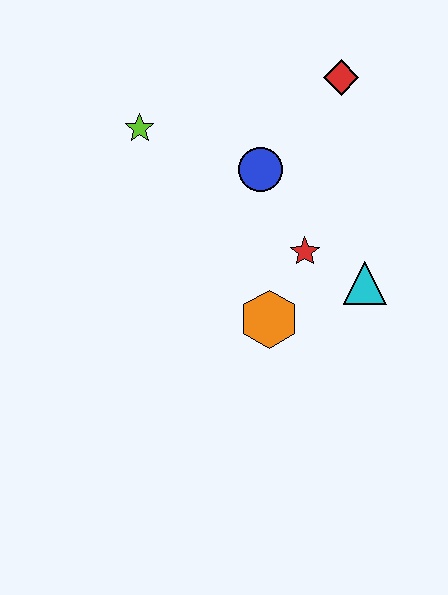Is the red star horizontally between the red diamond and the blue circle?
Yes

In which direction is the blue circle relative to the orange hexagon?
The blue circle is above the orange hexagon.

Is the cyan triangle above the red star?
No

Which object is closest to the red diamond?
The blue circle is closest to the red diamond.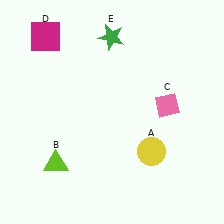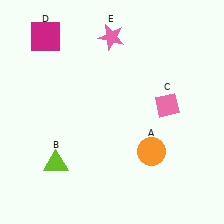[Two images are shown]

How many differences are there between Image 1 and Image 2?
There are 2 differences between the two images.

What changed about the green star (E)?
In Image 1, E is green. In Image 2, it changed to pink.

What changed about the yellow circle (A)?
In Image 1, A is yellow. In Image 2, it changed to orange.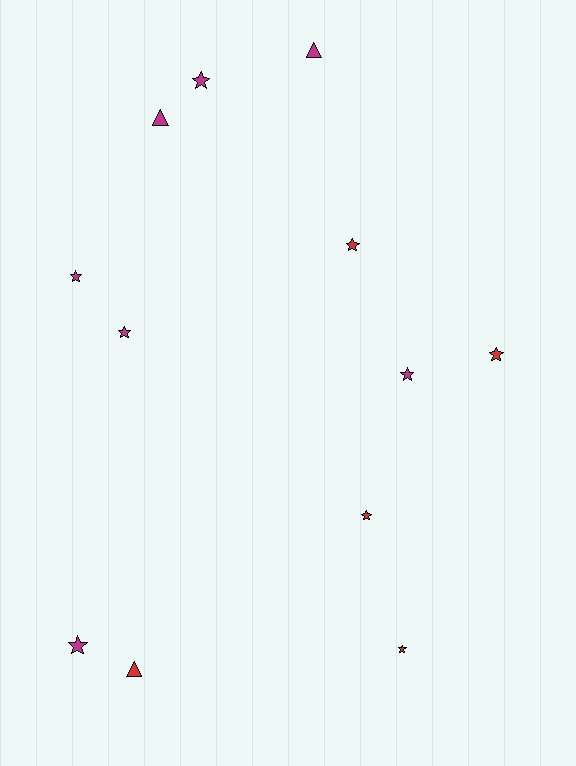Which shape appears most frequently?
Star, with 9 objects.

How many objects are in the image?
There are 12 objects.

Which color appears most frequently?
Magenta, with 7 objects.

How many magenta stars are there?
There are 5 magenta stars.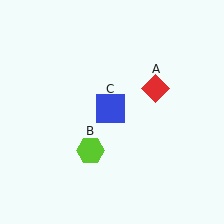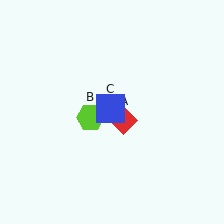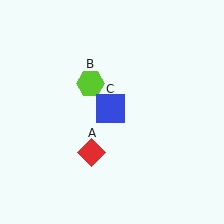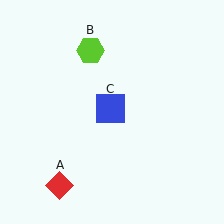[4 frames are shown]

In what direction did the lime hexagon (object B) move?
The lime hexagon (object B) moved up.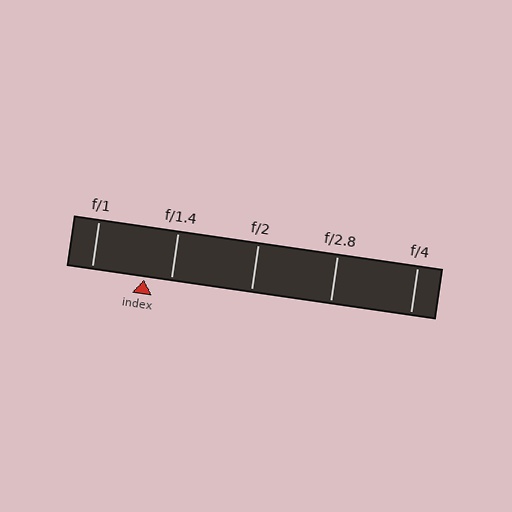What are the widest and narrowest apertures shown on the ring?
The widest aperture shown is f/1 and the narrowest is f/4.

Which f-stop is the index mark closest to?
The index mark is closest to f/1.4.